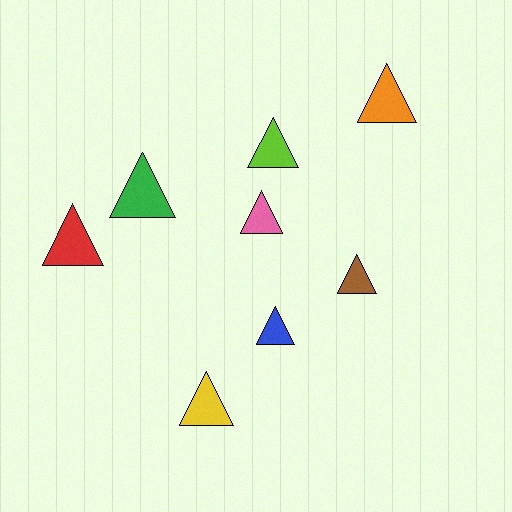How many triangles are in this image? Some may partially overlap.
There are 8 triangles.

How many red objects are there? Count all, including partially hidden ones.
There is 1 red object.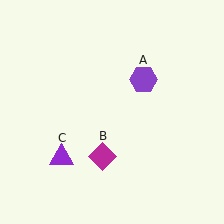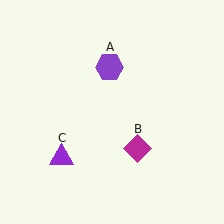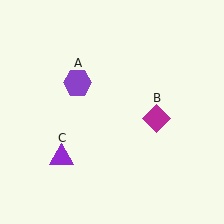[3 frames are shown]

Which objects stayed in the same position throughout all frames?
Purple triangle (object C) remained stationary.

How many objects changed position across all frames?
2 objects changed position: purple hexagon (object A), magenta diamond (object B).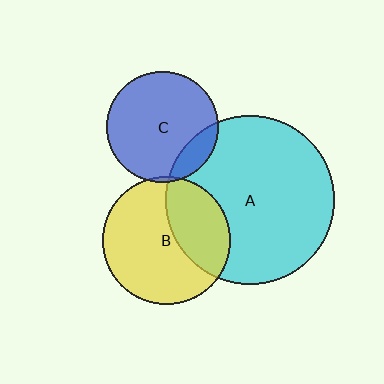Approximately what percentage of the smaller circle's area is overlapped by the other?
Approximately 5%.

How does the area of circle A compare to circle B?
Approximately 1.7 times.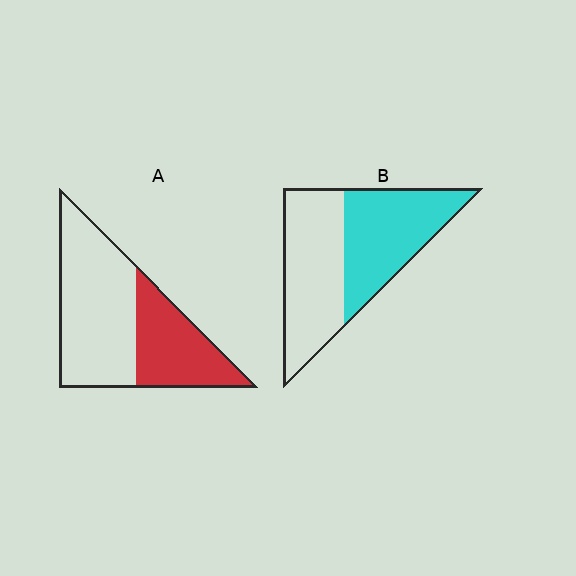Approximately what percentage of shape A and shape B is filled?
A is approximately 40% and B is approximately 50%.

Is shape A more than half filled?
No.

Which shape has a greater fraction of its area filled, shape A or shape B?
Shape B.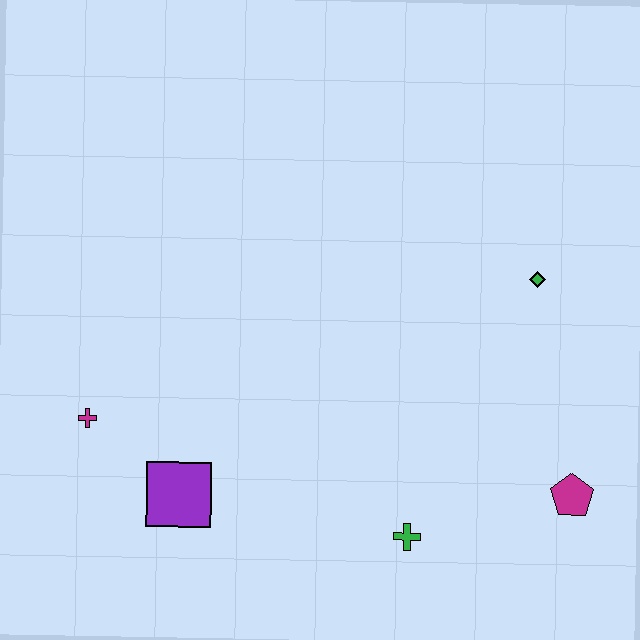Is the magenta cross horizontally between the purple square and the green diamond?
No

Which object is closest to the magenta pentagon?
The green cross is closest to the magenta pentagon.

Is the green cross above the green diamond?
No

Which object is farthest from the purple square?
The green diamond is farthest from the purple square.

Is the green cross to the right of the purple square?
Yes